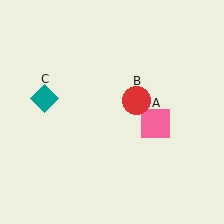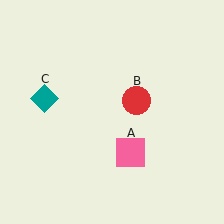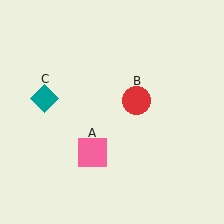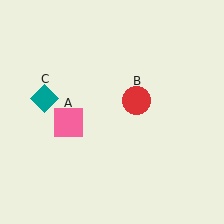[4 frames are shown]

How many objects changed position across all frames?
1 object changed position: pink square (object A).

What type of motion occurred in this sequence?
The pink square (object A) rotated clockwise around the center of the scene.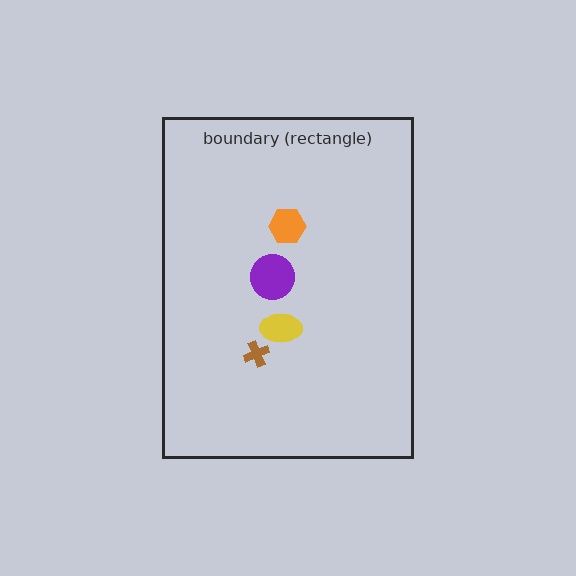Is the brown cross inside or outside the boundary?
Inside.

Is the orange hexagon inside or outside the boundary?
Inside.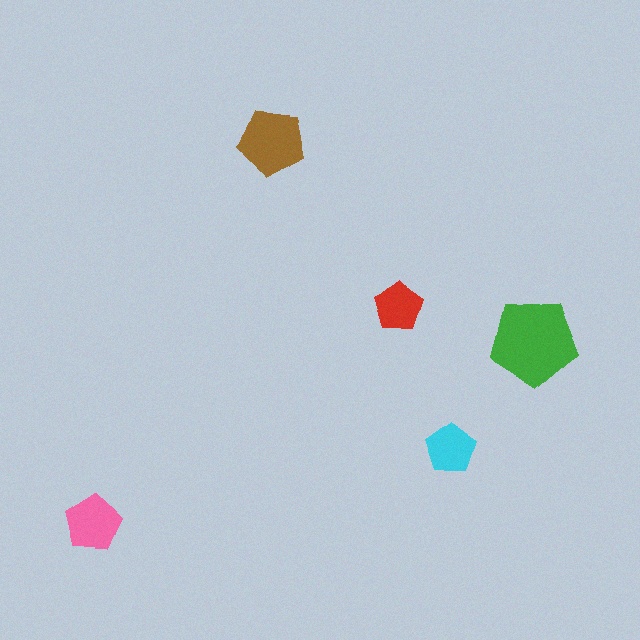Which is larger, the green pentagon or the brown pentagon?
The green one.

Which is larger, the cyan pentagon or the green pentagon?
The green one.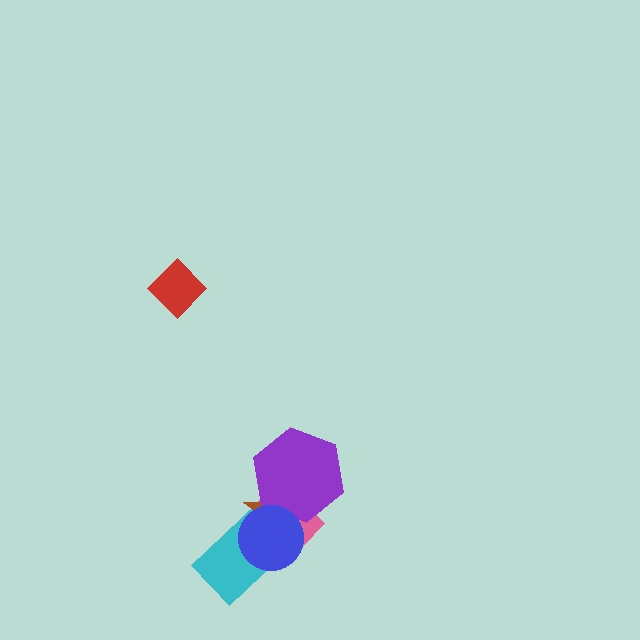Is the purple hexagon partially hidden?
Yes, it is partially covered by another shape.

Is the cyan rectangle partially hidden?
Yes, it is partially covered by another shape.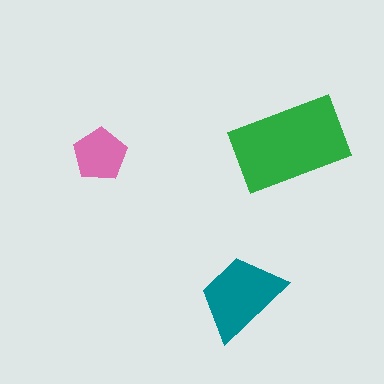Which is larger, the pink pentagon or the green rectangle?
The green rectangle.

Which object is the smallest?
The pink pentagon.